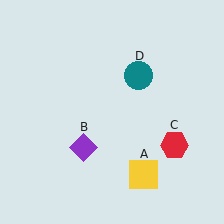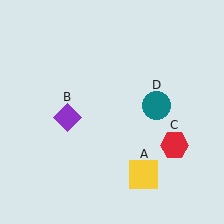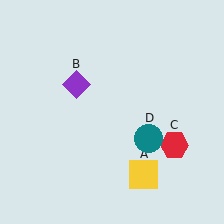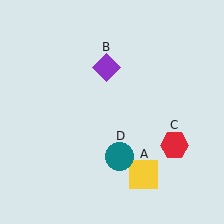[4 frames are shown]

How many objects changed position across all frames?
2 objects changed position: purple diamond (object B), teal circle (object D).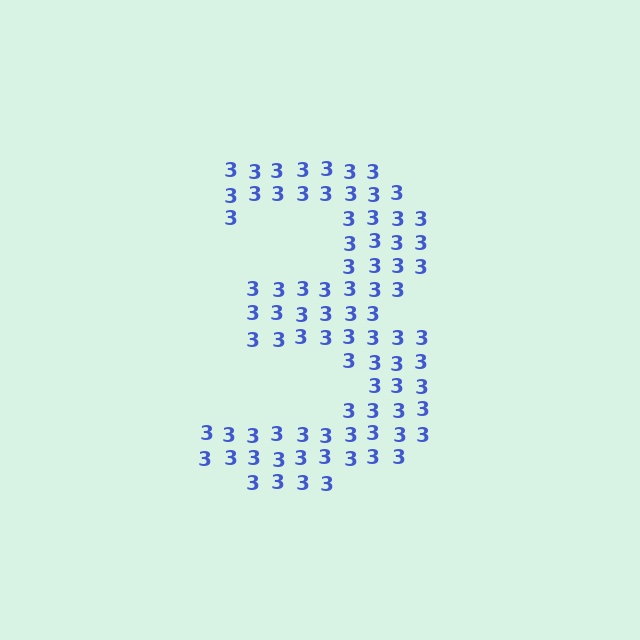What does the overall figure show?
The overall figure shows the digit 3.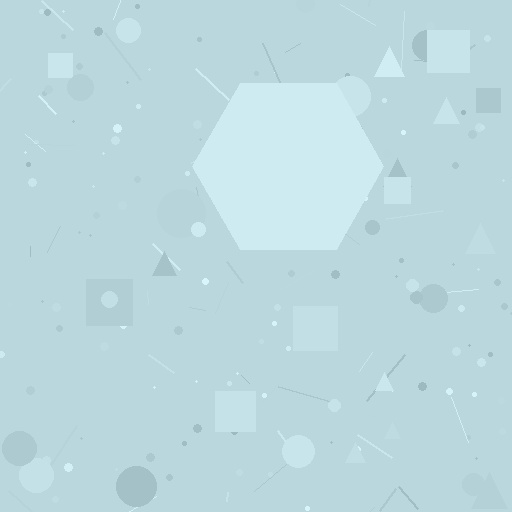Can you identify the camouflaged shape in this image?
The camouflaged shape is a hexagon.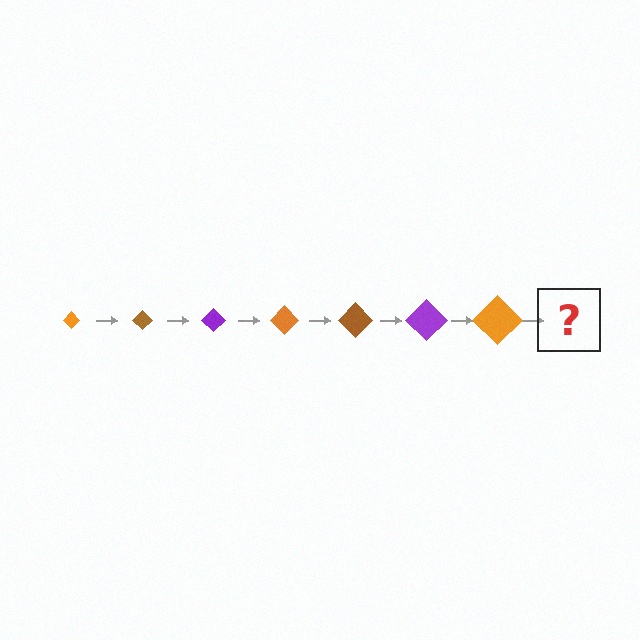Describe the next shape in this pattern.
It should be a brown diamond, larger than the previous one.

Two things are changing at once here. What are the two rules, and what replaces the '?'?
The two rules are that the diamond grows larger each step and the color cycles through orange, brown, and purple. The '?' should be a brown diamond, larger than the previous one.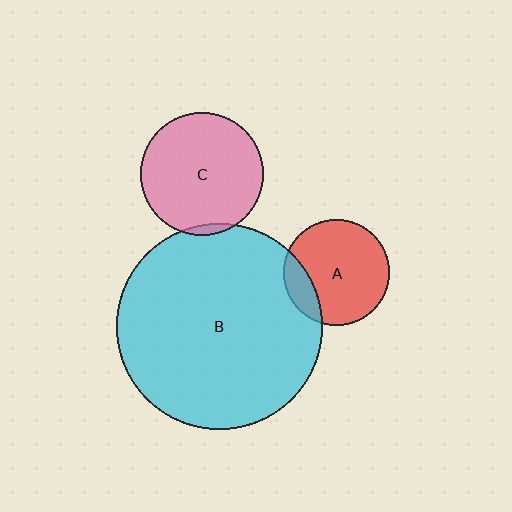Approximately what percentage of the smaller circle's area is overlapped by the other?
Approximately 5%.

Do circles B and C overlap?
Yes.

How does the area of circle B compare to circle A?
Approximately 3.7 times.